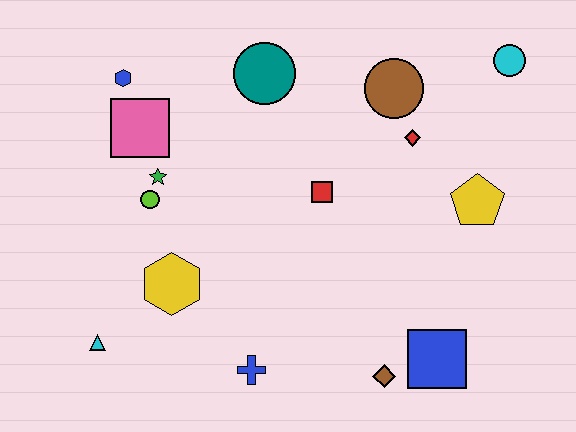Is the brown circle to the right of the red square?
Yes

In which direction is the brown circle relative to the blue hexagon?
The brown circle is to the right of the blue hexagon.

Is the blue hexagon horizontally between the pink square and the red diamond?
No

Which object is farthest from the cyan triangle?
The cyan circle is farthest from the cyan triangle.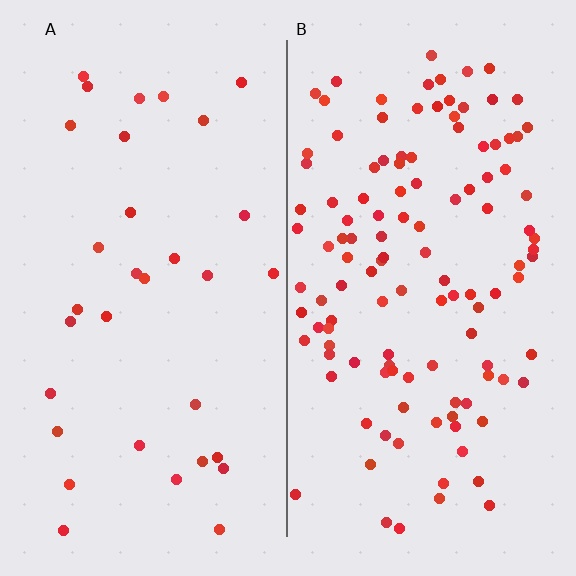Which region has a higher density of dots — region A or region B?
B (the right).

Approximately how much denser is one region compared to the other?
Approximately 3.7× — region B over region A.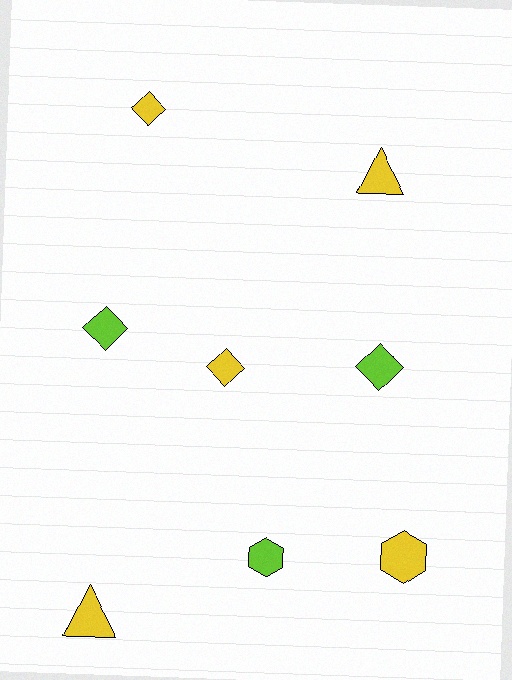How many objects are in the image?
There are 8 objects.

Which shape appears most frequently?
Diamond, with 4 objects.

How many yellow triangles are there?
There are 2 yellow triangles.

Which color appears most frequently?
Yellow, with 5 objects.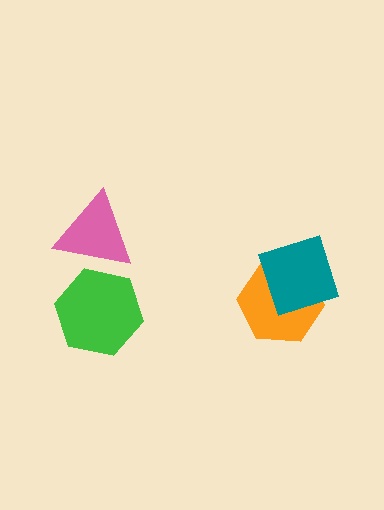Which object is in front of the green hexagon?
The pink triangle is in front of the green hexagon.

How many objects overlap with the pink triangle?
1 object overlaps with the pink triangle.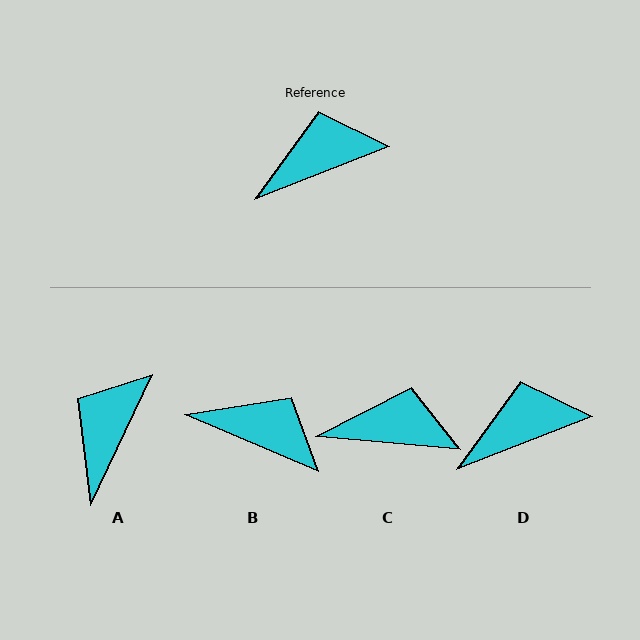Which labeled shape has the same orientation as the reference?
D.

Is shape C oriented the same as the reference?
No, it is off by about 26 degrees.